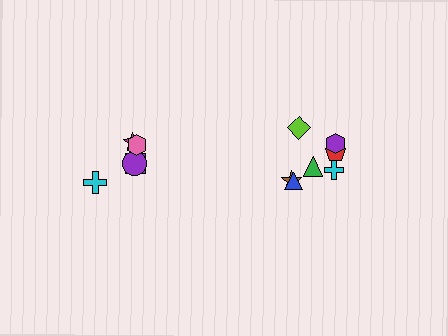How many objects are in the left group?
There are 5 objects.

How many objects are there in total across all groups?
There are 12 objects.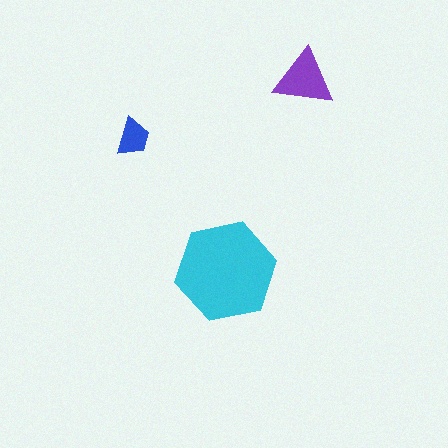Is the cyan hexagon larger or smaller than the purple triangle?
Larger.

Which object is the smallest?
The blue trapezoid.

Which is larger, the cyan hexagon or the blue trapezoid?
The cyan hexagon.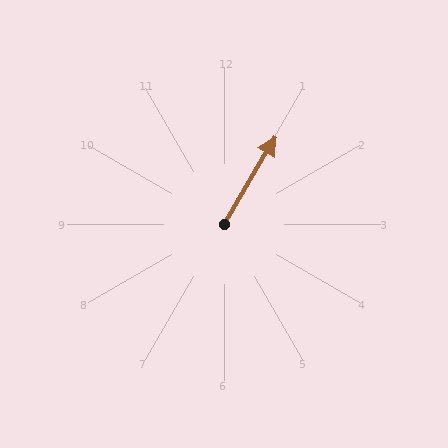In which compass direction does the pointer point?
Northeast.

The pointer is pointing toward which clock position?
Roughly 1 o'clock.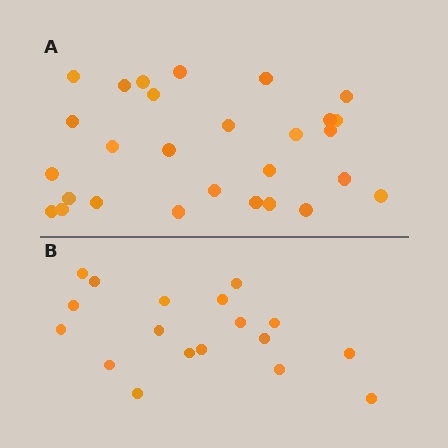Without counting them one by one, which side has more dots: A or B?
Region A (the top region) has more dots.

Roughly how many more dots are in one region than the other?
Region A has roughly 10 or so more dots than region B.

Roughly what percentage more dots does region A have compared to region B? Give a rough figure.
About 55% more.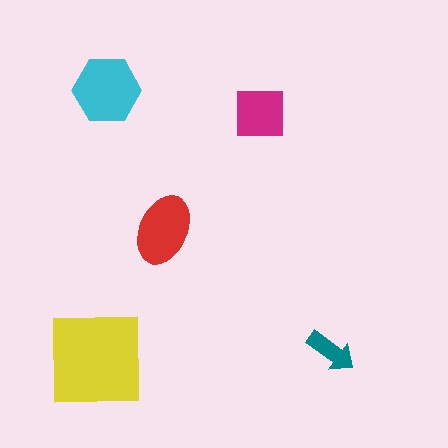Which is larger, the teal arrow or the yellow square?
The yellow square.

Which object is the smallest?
The teal arrow.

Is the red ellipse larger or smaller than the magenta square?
Larger.